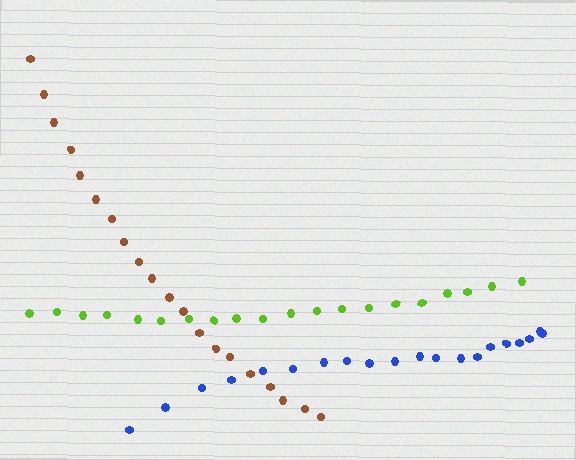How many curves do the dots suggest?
There are 3 distinct paths.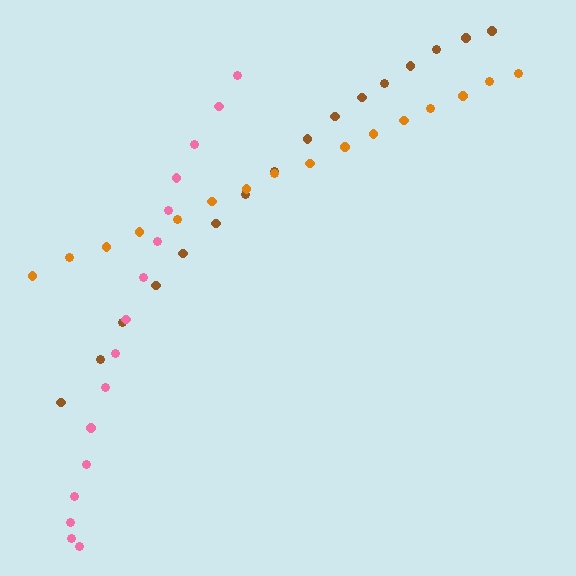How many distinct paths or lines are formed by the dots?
There are 3 distinct paths.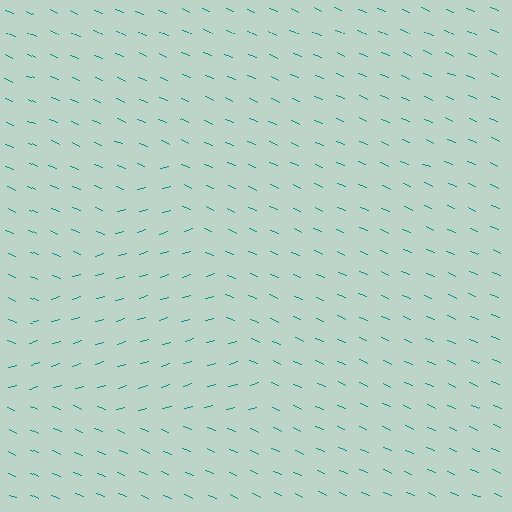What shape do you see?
I see a triangle.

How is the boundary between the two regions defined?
The boundary is defined purely by a change in line orientation (approximately 39 degrees difference). All lines are the same color and thickness.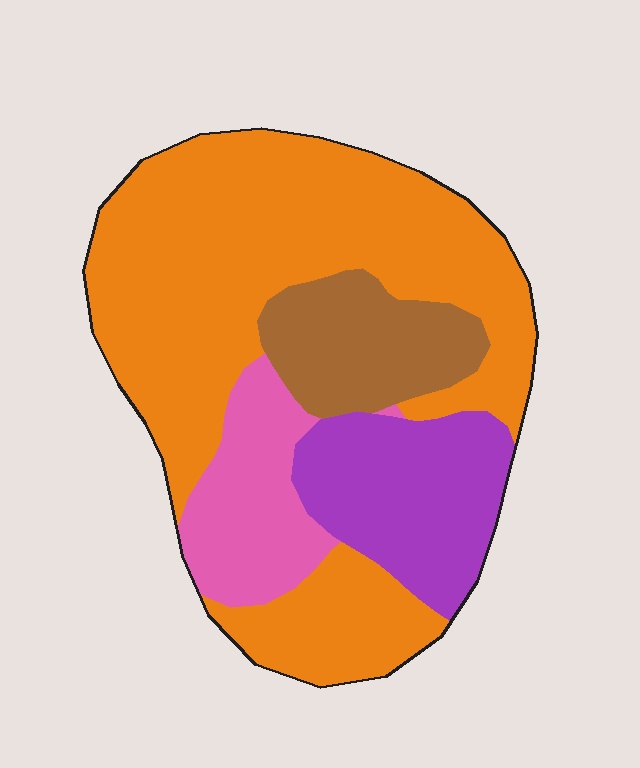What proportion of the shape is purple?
Purple covers about 15% of the shape.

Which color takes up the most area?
Orange, at roughly 55%.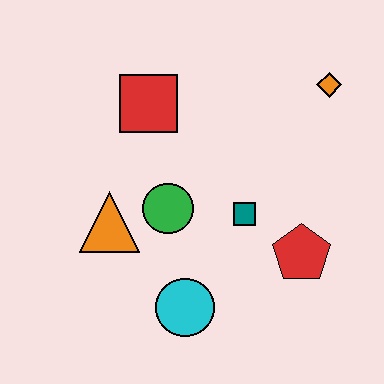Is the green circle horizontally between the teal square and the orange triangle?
Yes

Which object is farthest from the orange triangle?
The orange diamond is farthest from the orange triangle.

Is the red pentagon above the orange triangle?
No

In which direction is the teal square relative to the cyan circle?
The teal square is above the cyan circle.